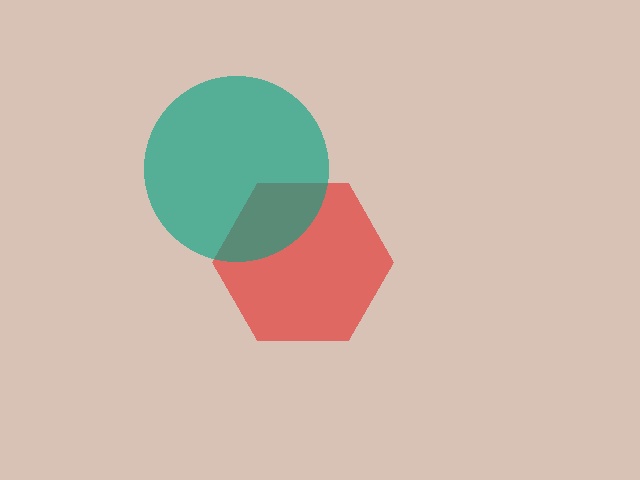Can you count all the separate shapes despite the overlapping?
Yes, there are 2 separate shapes.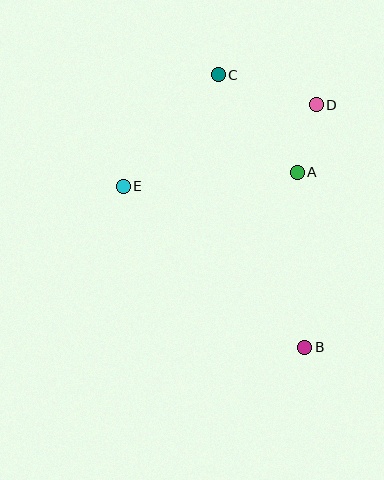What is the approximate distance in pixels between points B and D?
The distance between B and D is approximately 243 pixels.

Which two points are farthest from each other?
Points B and C are farthest from each other.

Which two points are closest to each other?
Points A and D are closest to each other.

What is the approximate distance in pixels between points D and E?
The distance between D and E is approximately 210 pixels.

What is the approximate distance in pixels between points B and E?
The distance between B and E is approximately 243 pixels.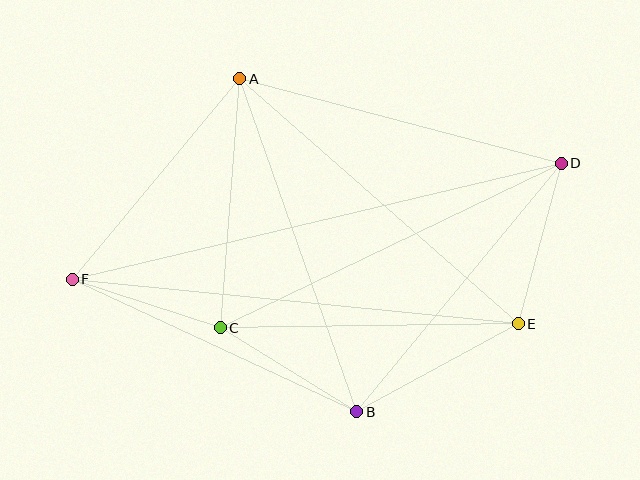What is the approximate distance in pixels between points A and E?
The distance between A and E is approximately 371 pixels.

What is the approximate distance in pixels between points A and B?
The distance between A and B is approximately 353 pixels.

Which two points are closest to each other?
Points C and F are closest to each other.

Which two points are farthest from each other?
Points D and F are farthest from each other.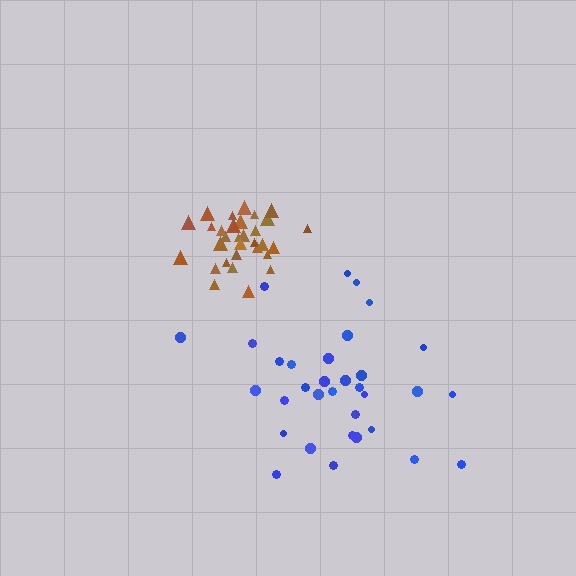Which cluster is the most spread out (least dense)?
Blue.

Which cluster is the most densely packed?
Brown.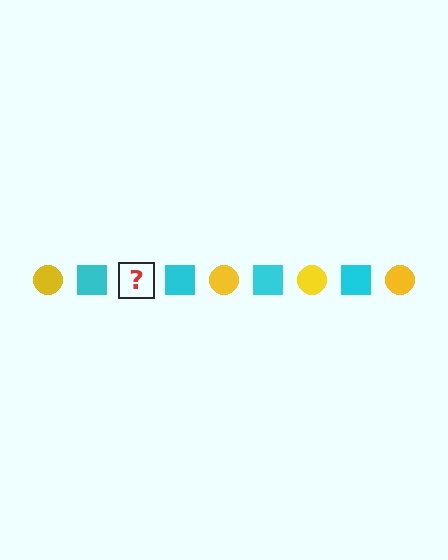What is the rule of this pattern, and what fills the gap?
The rule is that the pattern alternates between yellow circle and cyan square. The gap should be filled with a yellow circle.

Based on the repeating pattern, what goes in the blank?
The blank should be a yellow circle.